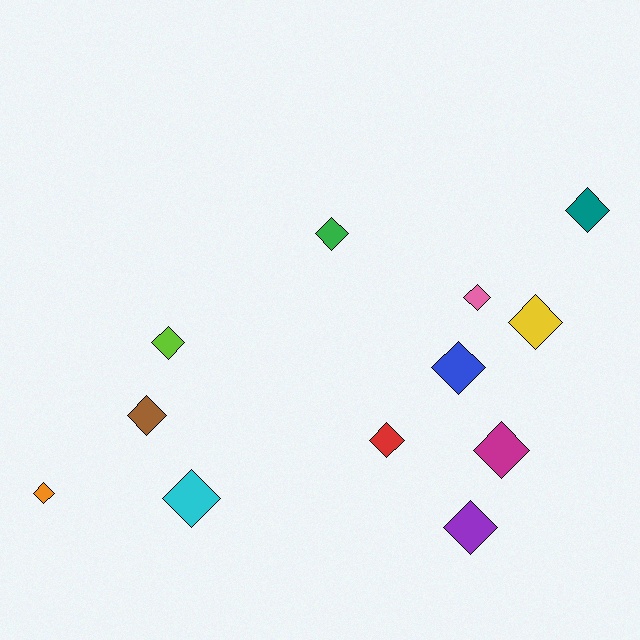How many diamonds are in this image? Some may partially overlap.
There are 12 diamonds.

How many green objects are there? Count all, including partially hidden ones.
There is 1 green object.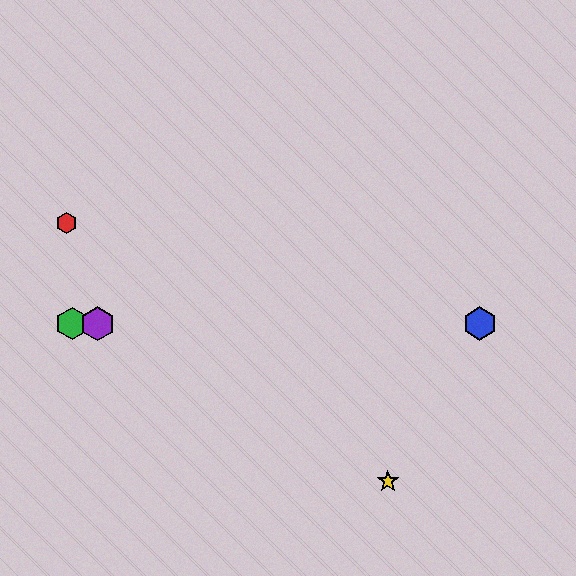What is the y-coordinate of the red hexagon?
The red hexagon is at y≈223.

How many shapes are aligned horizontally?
3 shapes (the blue hexagon, the green hexagon, the purple hexagon) are aligned horizontally.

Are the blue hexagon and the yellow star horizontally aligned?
No, the blue hexagon is at y≈324 and the yellow star is at y≈481.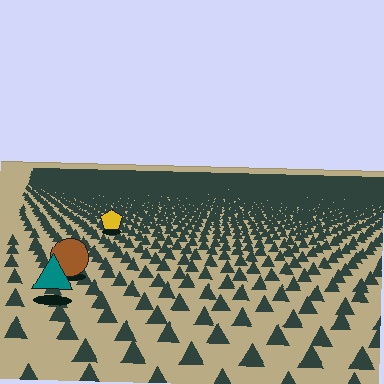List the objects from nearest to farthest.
From nearest to farthest: the teal triangle, the brown circle, the yellow pentagon.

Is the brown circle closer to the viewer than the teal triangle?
No. The teal triangle is closer — you can tell from the texture gradient: the ground texture is coarser near it.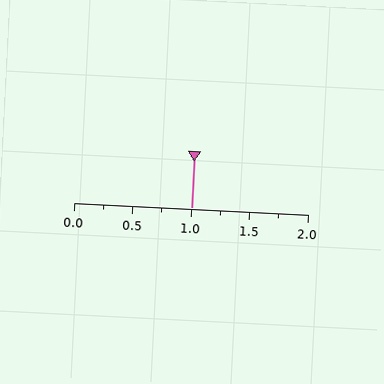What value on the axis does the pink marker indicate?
The marker indicates approximately 1.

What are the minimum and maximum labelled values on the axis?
The axis runs from 0.0 to 2.0.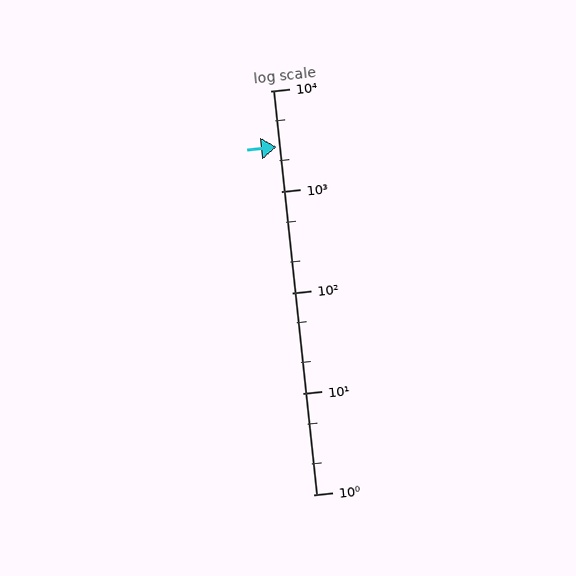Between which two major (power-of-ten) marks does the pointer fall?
The pointer is between 1000 and 10000.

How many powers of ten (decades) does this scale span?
The scale spans 4 decades, from 1 to 10000.